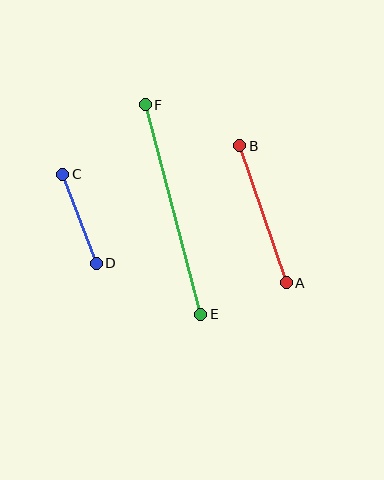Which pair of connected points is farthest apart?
Points E and F are farthest apart.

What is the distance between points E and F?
The distance is approximately 217 pixels.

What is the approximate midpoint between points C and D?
The midpoint is at approximately (79, 219) pixels.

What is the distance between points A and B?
The distance is approximately 145 pixels.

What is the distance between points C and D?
The distance is approximately 95 pixels.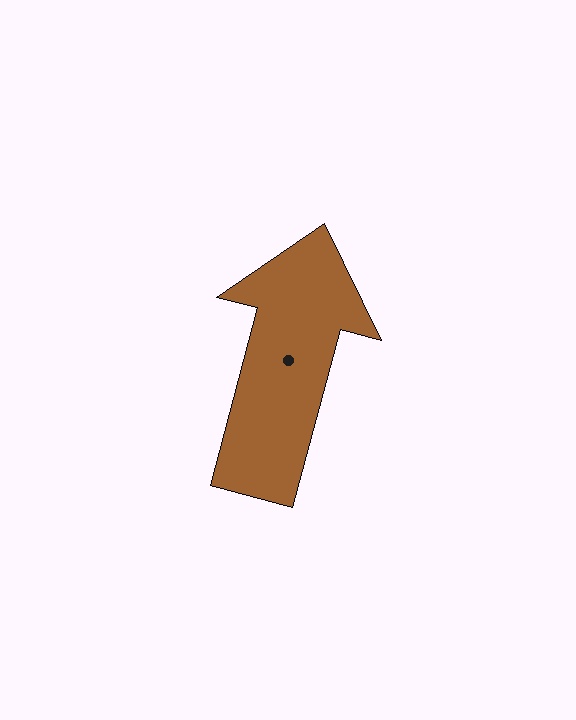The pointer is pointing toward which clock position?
Roughly 12 o'clock.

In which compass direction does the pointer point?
North.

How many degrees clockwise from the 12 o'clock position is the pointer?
Approximately 15 degrees.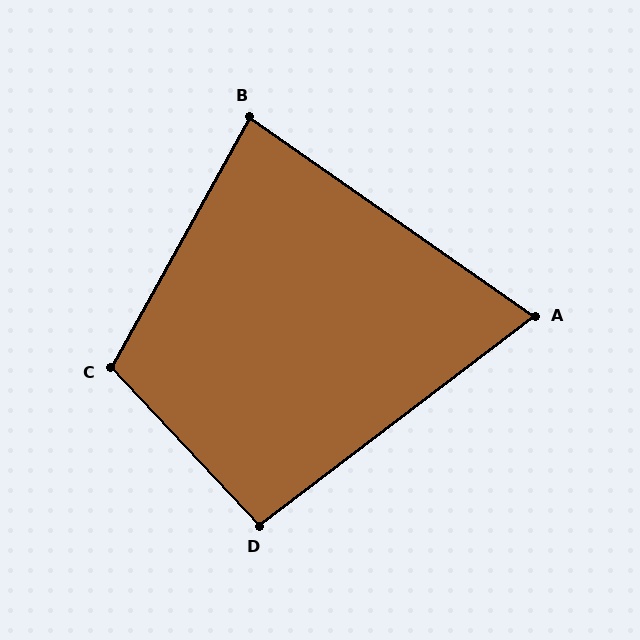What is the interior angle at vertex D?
Approximately 96 degrees (obtuse).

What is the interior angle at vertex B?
Approximately 84 degrees (acute).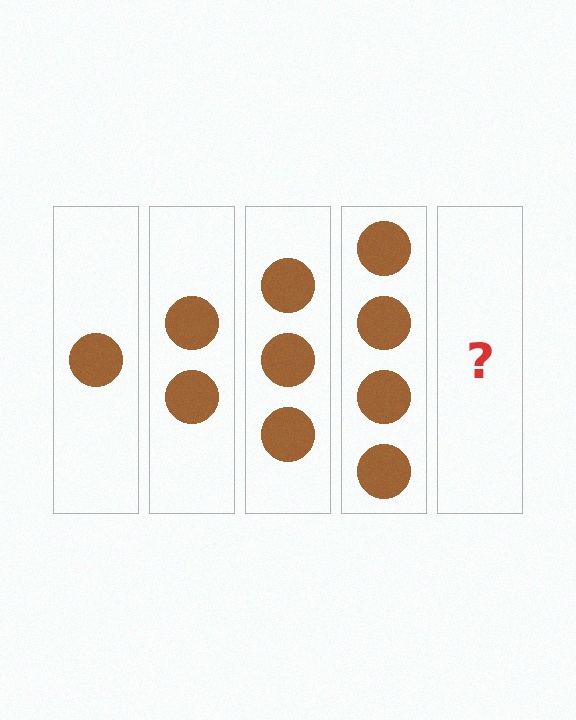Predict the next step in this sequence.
The next step is 5 circles.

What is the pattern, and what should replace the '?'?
The pattern is that each step adds one more circle. The '?' should be 5 circles.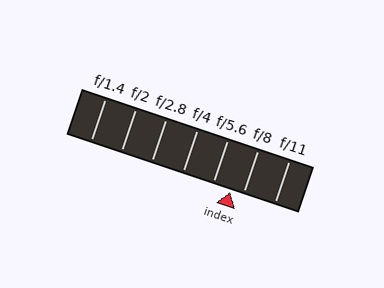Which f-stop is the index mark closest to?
The index mark is closest to f/8.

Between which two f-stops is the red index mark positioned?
The index mark is between f/5.6 and f/8.